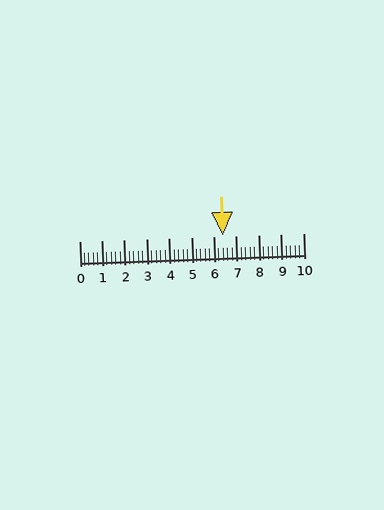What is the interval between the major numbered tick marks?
The major tick marks are spaced 1 units apart.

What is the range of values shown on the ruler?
The ruler shows values from 0 to 10.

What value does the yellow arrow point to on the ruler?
The yellow arrow points to approximately 6.4.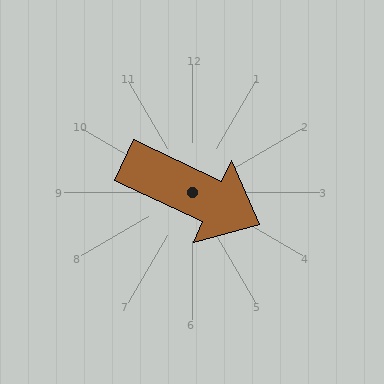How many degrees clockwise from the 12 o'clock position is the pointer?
Approximately 115 degrees.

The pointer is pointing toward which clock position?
Roughly 4 o'clock.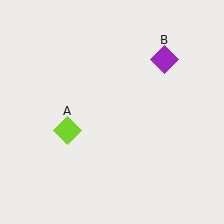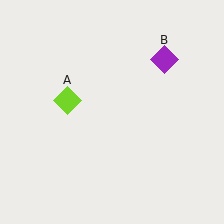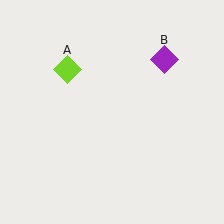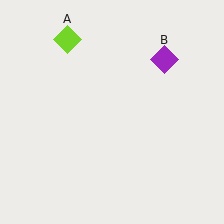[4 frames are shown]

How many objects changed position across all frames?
1 object changed position: lime diamond (object A).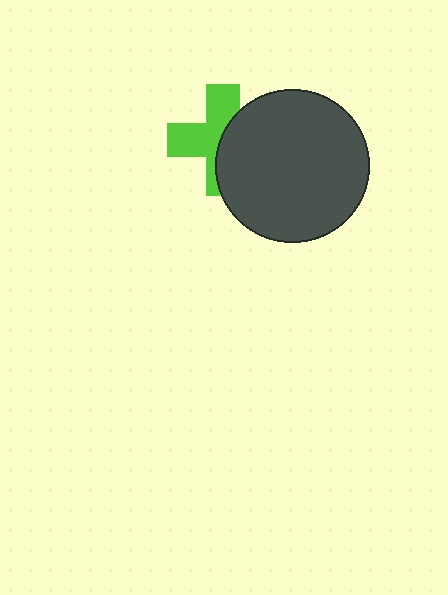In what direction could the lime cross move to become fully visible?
The lime cross could move left. That would shift it out from behind the dark gray circle entirely.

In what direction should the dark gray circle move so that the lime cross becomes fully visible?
The dark gray circle should move right. That is the shortest direction to clear the overlap and leave the lime cross fully visible.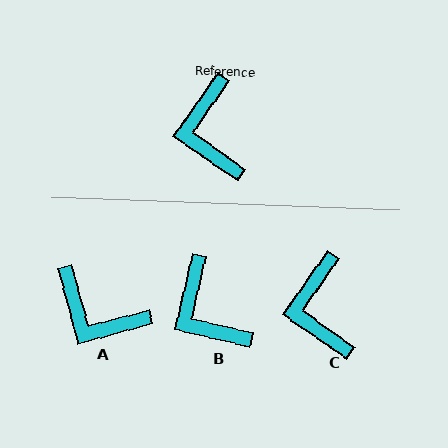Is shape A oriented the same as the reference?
No, it is off by about 50 degrees.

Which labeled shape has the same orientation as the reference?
C.